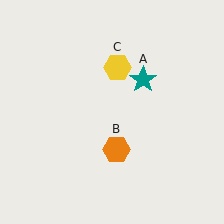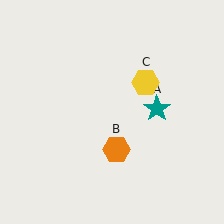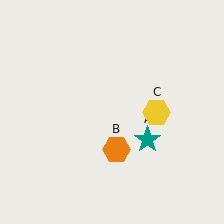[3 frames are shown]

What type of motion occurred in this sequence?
The teal star (object A), yellow hexagon (object C) rotated clockwise around the center of the scene.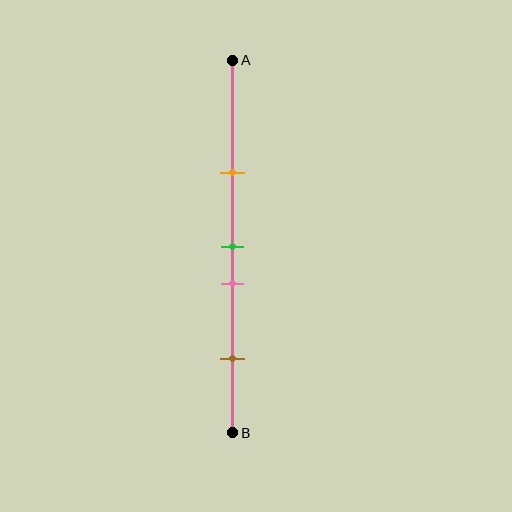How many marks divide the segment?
There are 4 marks dividing the segment.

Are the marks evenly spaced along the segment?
No, the marks are not evenly spaced.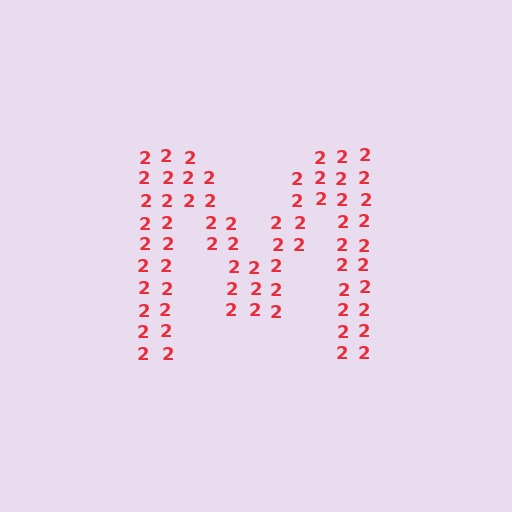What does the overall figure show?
The overall figure shows the letter M.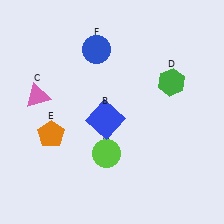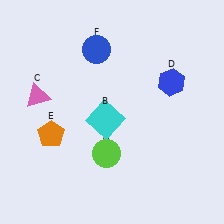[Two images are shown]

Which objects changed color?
B changed from blue to cyan. D changed from green to blue.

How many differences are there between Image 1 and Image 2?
There are 2 differences between the two images.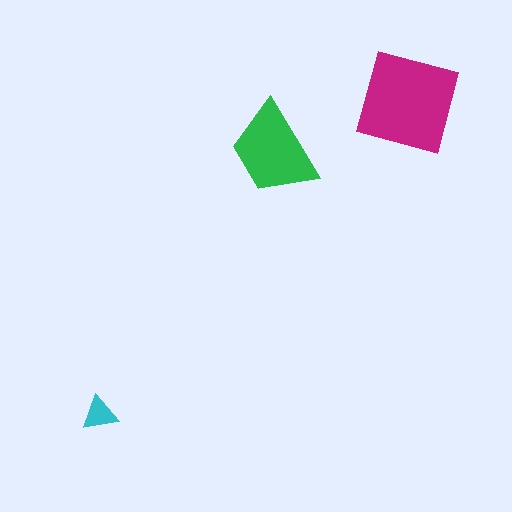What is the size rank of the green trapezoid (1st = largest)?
2nd.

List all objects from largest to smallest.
The magenta square, the green trapezoid, the cyan triangle.